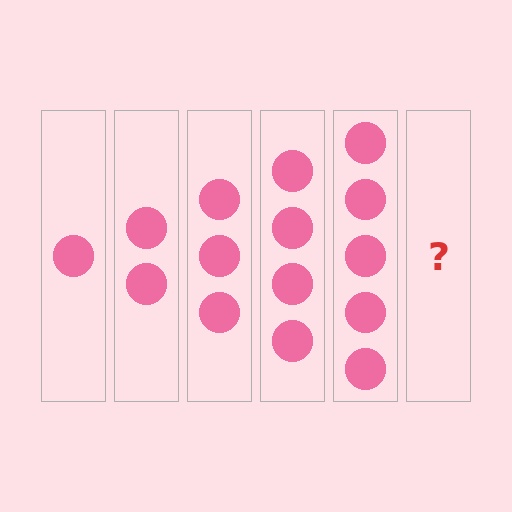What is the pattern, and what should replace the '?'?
The pattern is that each step adds one more circle. The '?' should be 6 circles.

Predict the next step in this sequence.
The next step is 6 circles.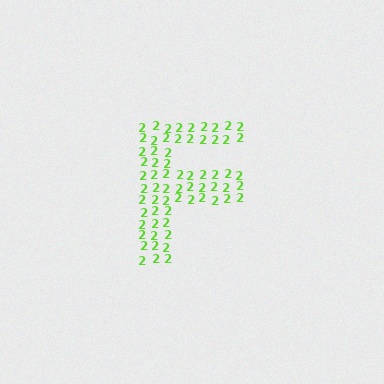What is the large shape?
The large shape is the letter F.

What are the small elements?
The small elements are digit 2's.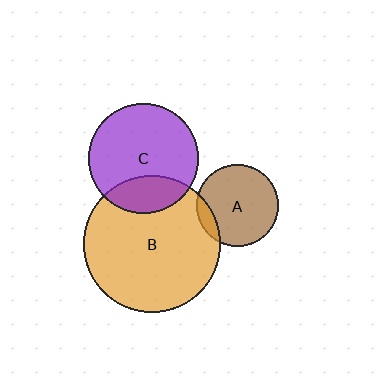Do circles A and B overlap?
Yes.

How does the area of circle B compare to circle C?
Approximately 1.5 times.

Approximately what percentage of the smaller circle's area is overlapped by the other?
Approximately 10%.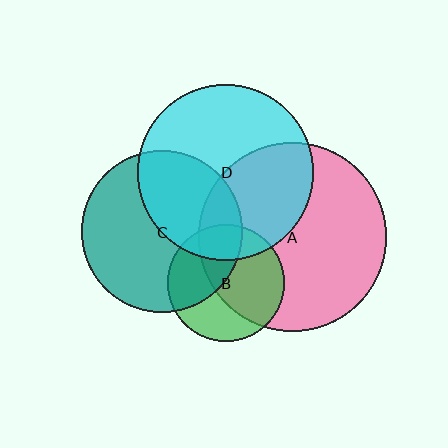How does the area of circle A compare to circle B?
Approximately 2.6 times.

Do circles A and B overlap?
Yes.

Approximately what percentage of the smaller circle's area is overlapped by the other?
Approximately 60%.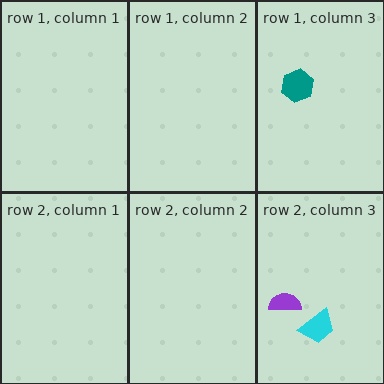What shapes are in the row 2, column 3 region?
The purple semicircle, the cyan trapezoid.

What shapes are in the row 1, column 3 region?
The teal hexagon.